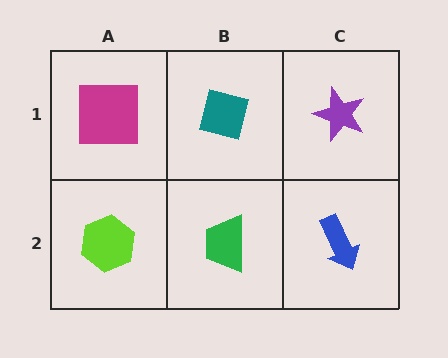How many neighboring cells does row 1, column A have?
2.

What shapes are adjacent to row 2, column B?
A teal square (row 1, column B), a lime hexagon (row 2, column A), a blue arrow (row 2, column C).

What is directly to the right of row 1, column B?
A purple star.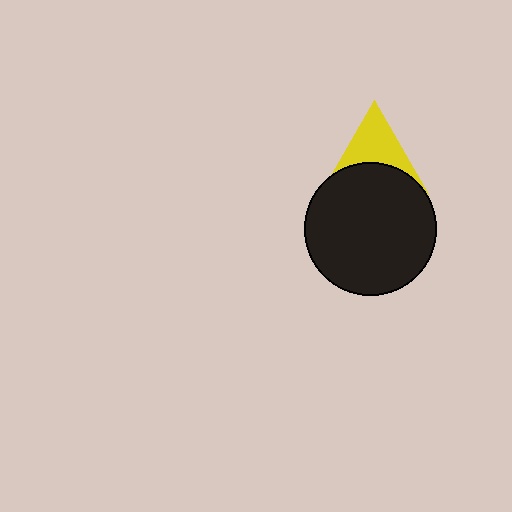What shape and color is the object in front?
The object in front is a black circle.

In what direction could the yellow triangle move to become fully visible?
The yellow triangle could move up. That would shift it out from behind the black circle entirely.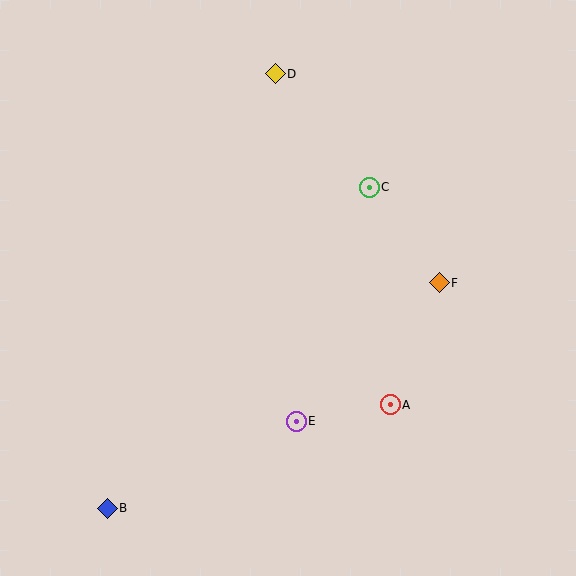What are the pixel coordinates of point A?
Point A is at (390, 405).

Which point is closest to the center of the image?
Point C at (369, 187) is closest to the center.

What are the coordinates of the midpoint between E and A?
The midpoint between E and A is at (343, 413).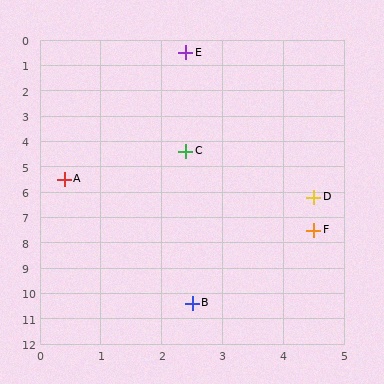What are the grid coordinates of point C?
Point C is at approximately (2.4, 4.4).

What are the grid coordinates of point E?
Point E is at approximately (2.4, 0.5).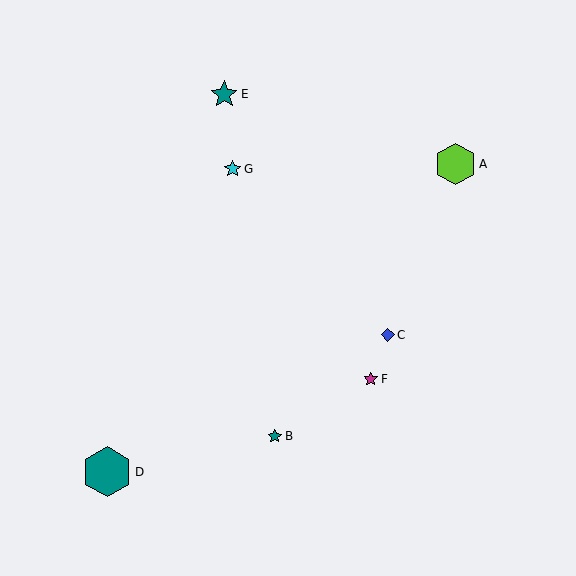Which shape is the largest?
The teal hexagon (labeled D) is the largest.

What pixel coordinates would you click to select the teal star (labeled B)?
Click at (275, 436) to select the teal star B.